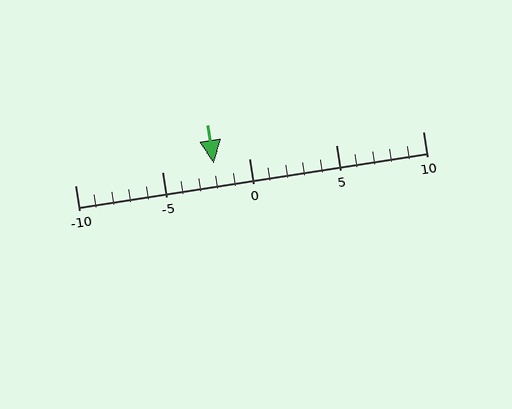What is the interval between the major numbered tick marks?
The major tick marks are spaced 5 units apart.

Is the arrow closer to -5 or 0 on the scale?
The arrow is closer to 0.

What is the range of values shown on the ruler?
The ruler shows values from -10 to 10.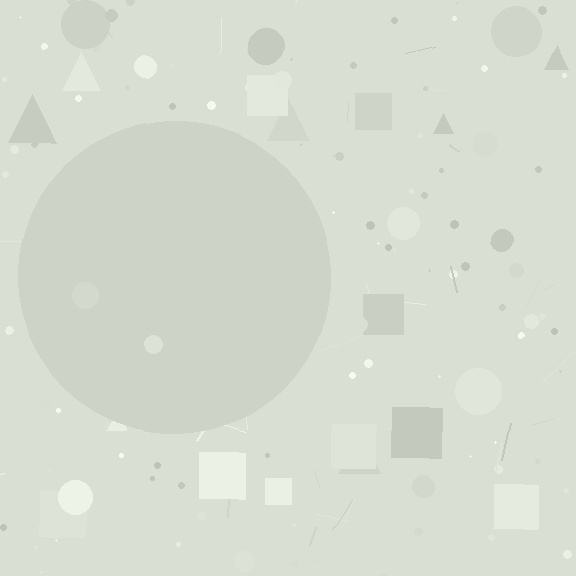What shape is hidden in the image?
A circle is hidden in the image.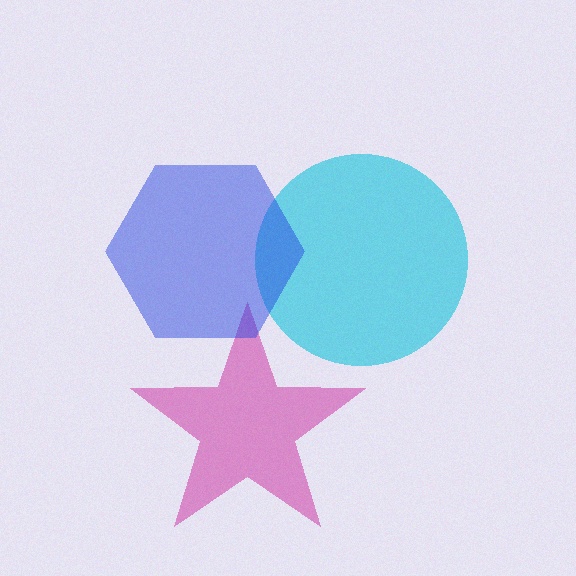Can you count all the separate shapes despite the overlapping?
Yes, there are 3 separate shapes.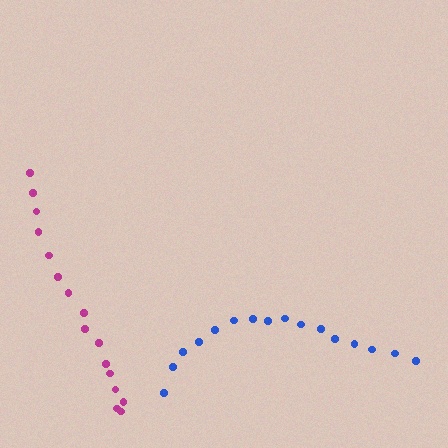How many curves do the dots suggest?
There are 2 distinct paths.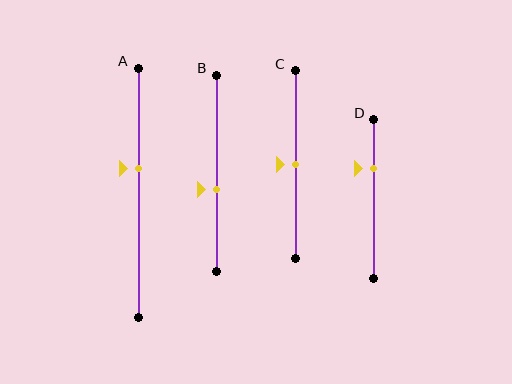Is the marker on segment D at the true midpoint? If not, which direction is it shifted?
No, the marker on segment D is shifted upward by about 19% of the segment length.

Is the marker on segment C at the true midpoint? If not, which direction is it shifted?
Yes, the marker on segment C is at the true midpoint.